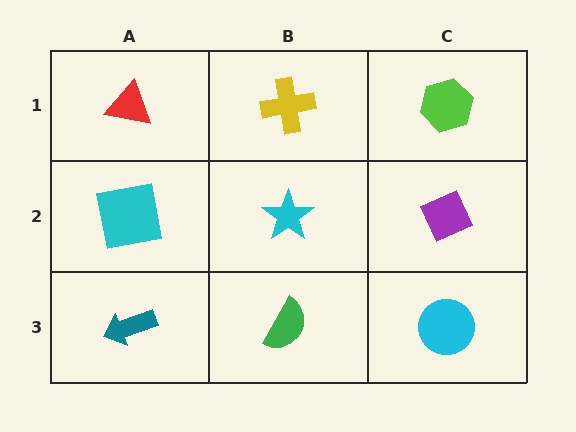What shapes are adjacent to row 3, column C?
A purple diamond (row 2, column C), a green semicircle (row 3, column B).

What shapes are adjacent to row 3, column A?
A cyan square (row 2, column A), a green semicircle (row 3, column B).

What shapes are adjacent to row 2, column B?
A yellow cross (row 1, column B), a green semicircle (row 3, column B), a cyan square (row 2, column A), a purple diamond (row 2, column C).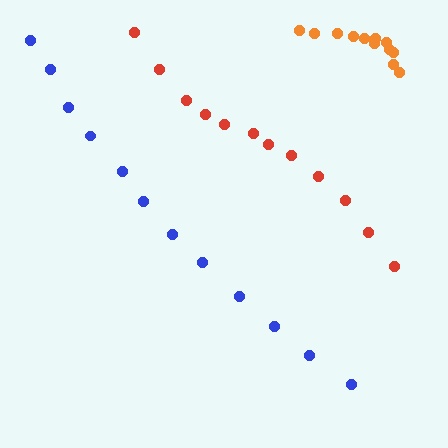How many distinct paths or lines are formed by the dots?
There are 3 distinct paths.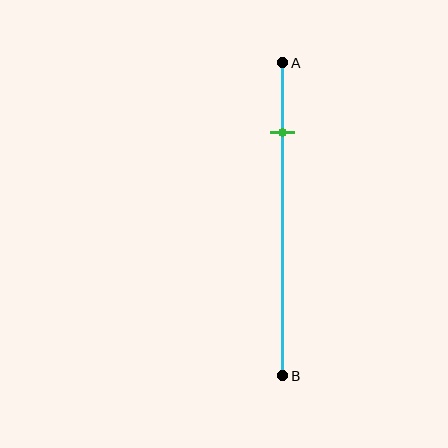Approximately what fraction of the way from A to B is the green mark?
The green mark is approximately 20% of the way from A to B.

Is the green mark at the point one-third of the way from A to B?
No, the mark is at about 20% from A, not at the 33% one-third point.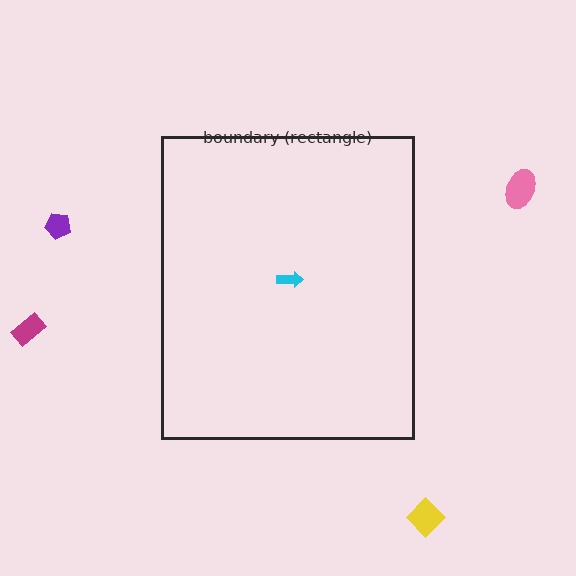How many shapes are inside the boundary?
1 inside, 4 outside.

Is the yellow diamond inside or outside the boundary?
Outside.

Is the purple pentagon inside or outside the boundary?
Outside.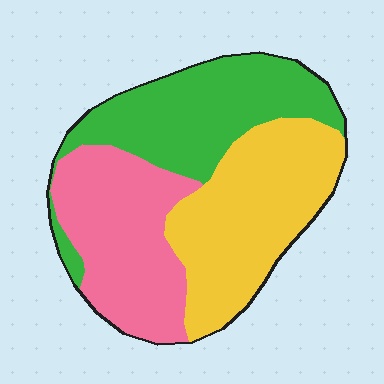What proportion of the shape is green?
Green takes up about one third (1/3) of the shape.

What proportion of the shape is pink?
Pink takes up about one third (1/3) of the shape.